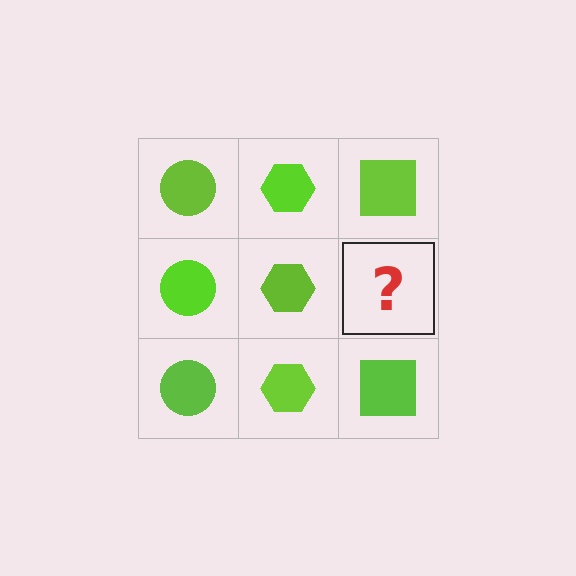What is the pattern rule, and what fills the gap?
The rule is that each column has a consistent shape. The gap should be filled with a lime square.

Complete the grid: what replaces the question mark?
The question mark should be replaced with a lime square.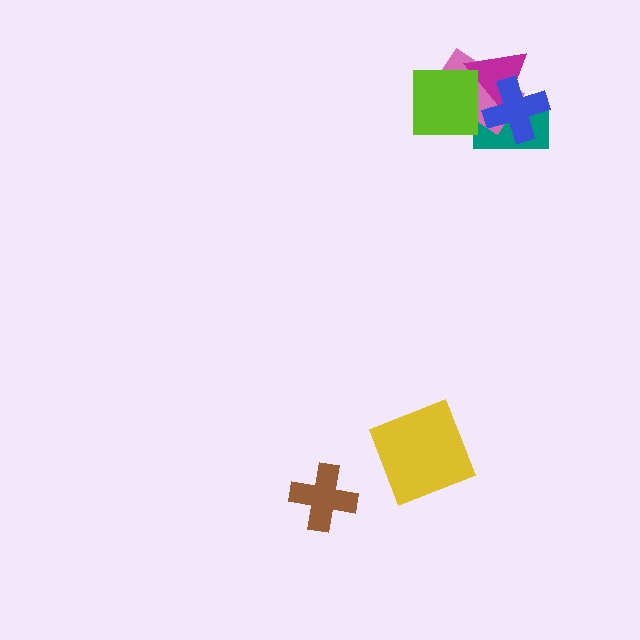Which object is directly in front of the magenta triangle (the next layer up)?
The lime square is directly in front of the magenta triangle.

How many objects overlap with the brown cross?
0 objects overlap with the brown cross.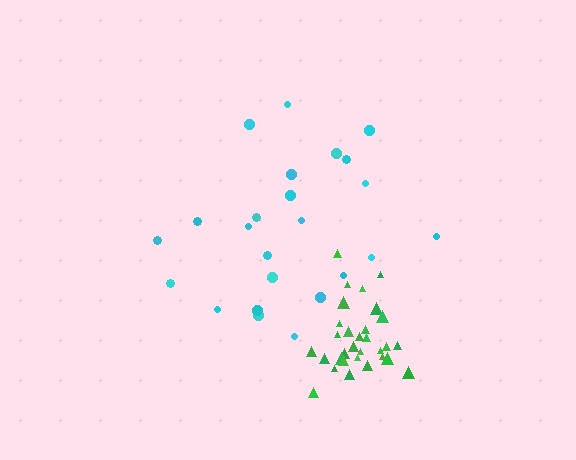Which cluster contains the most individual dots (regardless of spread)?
Green (32).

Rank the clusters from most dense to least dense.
green, cyan.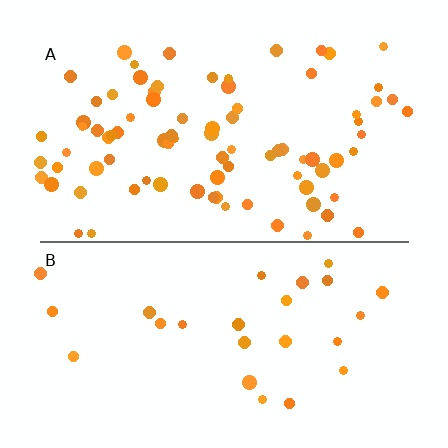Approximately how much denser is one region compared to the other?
Approximately 3.1× — region A over region B.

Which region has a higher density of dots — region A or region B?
A (the top).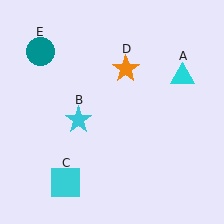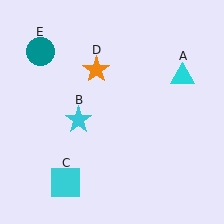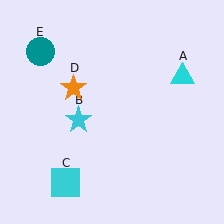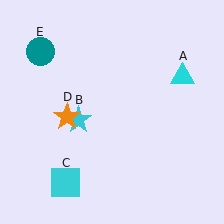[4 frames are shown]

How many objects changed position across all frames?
1 object changed position: orange star (object D).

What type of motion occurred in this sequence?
The orange star (object D) rotated counterclockwise around the center of the scene.